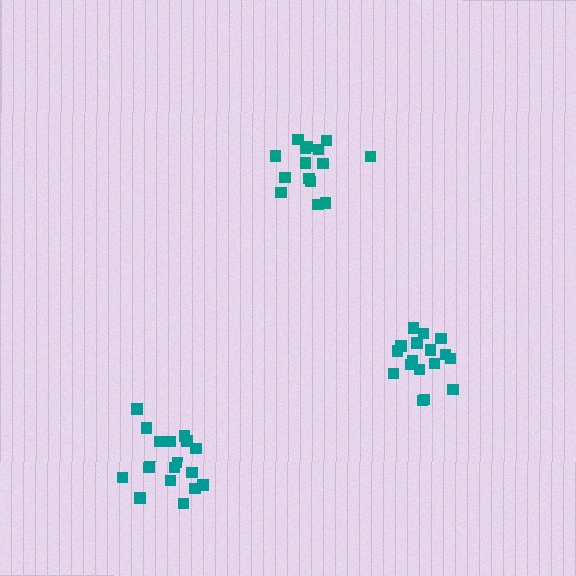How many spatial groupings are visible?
There are 3 spatial groupings.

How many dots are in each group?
Group 1: 17 dots, Group 2: 15 dots, Group 3: 17 dots (49 total).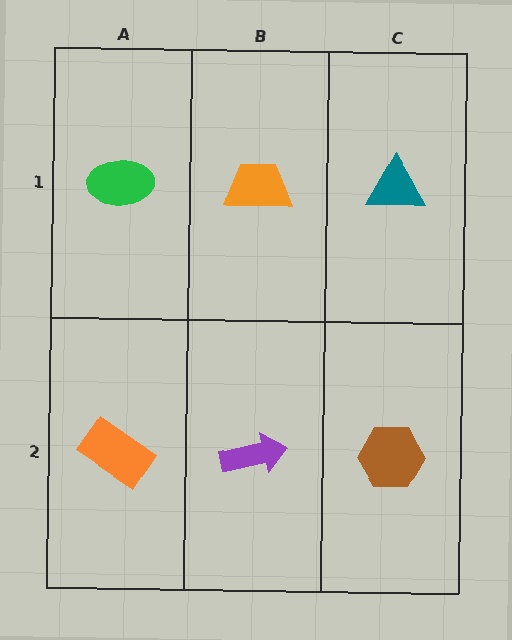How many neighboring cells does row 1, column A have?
2.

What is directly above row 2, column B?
An orange trapezoid.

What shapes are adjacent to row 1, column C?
A brown hexagon (row 2, column C), an orange trapezoid (row 1, column B).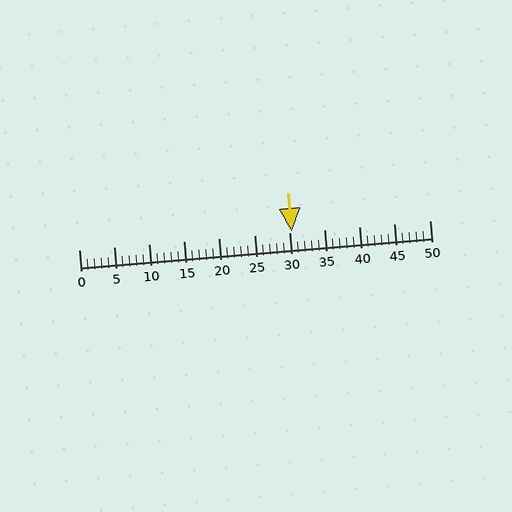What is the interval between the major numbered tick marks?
The major tick marks are spaced 5 units apart.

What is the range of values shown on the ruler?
The ruler shows values from 0 to 50.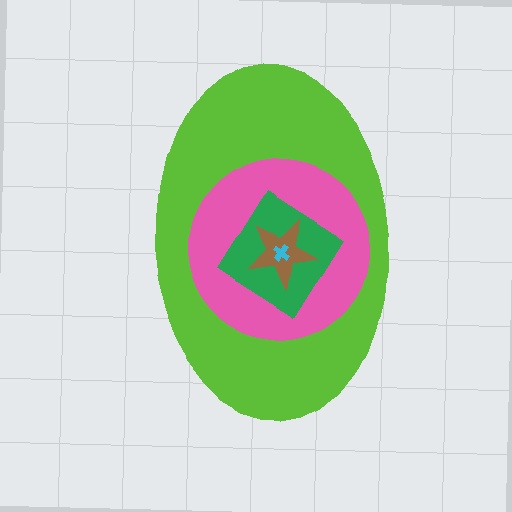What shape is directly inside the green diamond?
The brown star.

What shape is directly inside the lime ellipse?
The pink circle.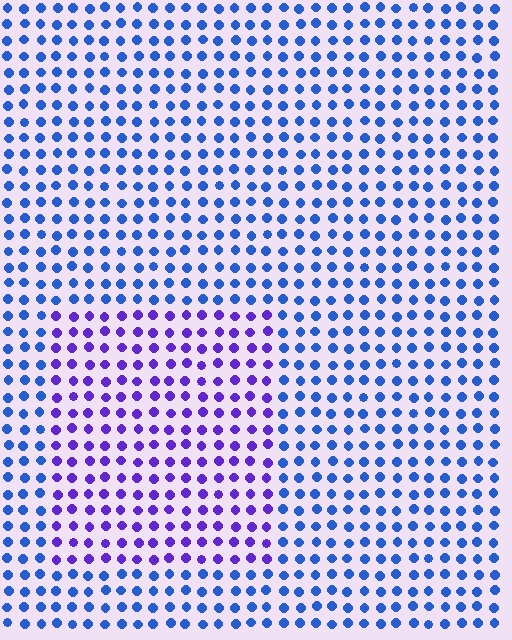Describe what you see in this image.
The image is filled with small blue elements in a uniform arrangement. A rectangle-shaped region is visible where the elements are tinted to a slightly different hue, forming a subtle color boundary.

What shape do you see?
I see a rectangle.